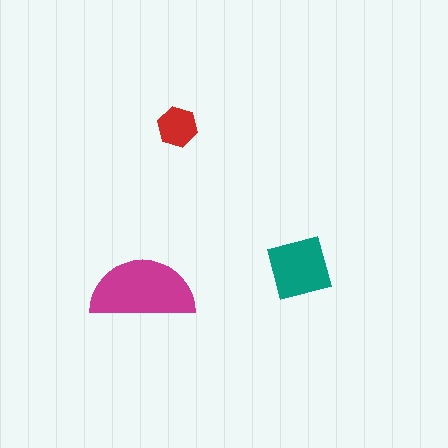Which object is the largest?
The magenta semicircle.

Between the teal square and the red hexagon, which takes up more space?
The teal square.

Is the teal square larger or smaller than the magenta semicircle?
Smaller.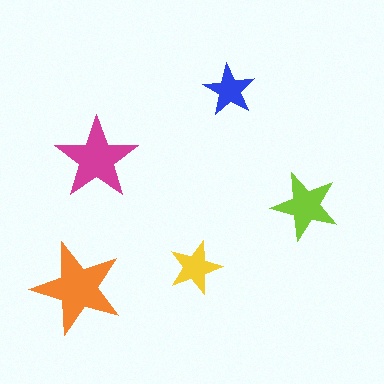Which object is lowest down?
The orange star is bottommost.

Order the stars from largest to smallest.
the orange one, the magenta one, the lime one, the yellow one, the blue one.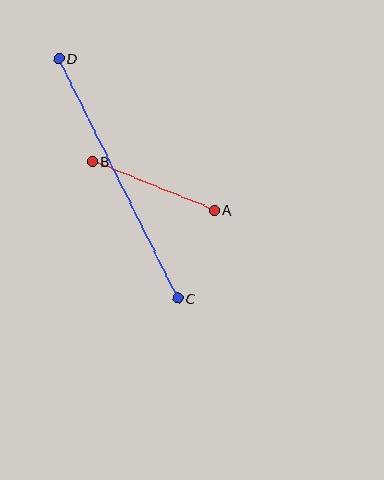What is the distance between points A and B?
The distance is approximately 131 pixels.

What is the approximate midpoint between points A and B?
The midpoint is at approximately (153, 186) pixels.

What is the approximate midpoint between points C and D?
The midpoint is at approximately (118, 178) pixels.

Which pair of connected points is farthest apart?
Points C and D are farthest apart.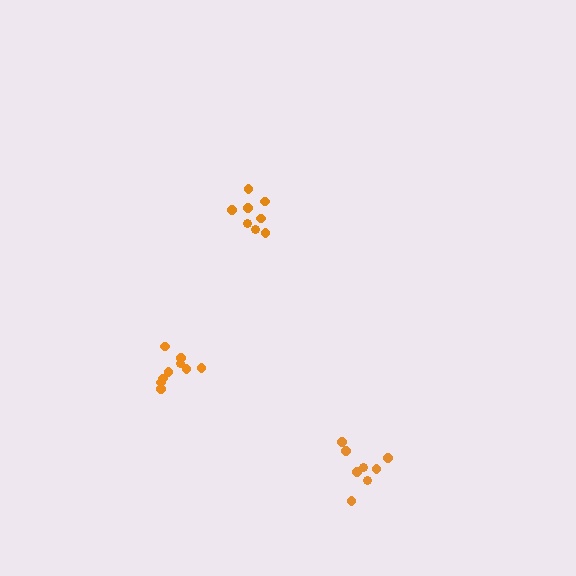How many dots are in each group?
Group 1: 8 dots, Group 2: 8 dots, Group 3: 9 dots (25 total).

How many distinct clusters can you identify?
There are 3 distinct clusters.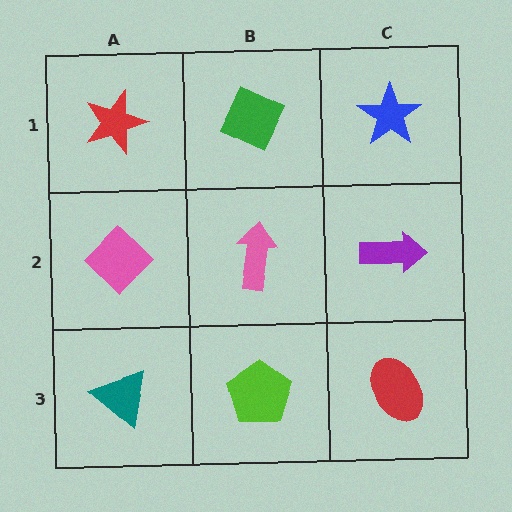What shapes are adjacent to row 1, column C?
A purple arrow (row 2, column C), a green diamond (row 1, column B).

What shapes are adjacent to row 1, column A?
A pink diamond (row 2, column A), a green diamond (row 1, column B).